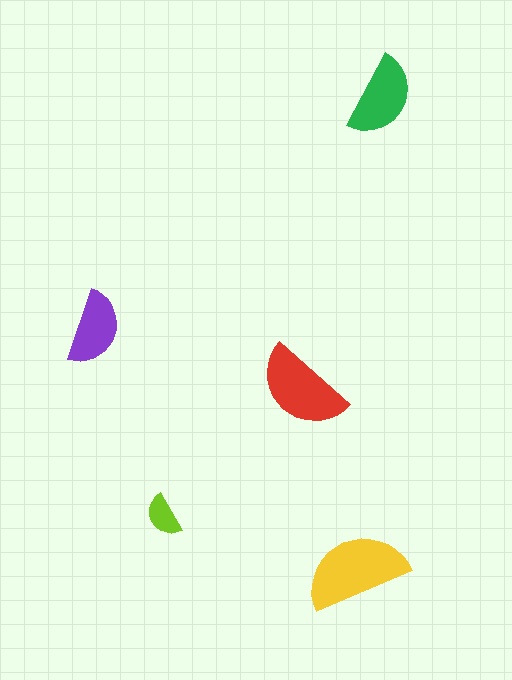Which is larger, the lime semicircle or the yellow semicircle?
The yellow one.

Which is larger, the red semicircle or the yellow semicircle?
The yellow one.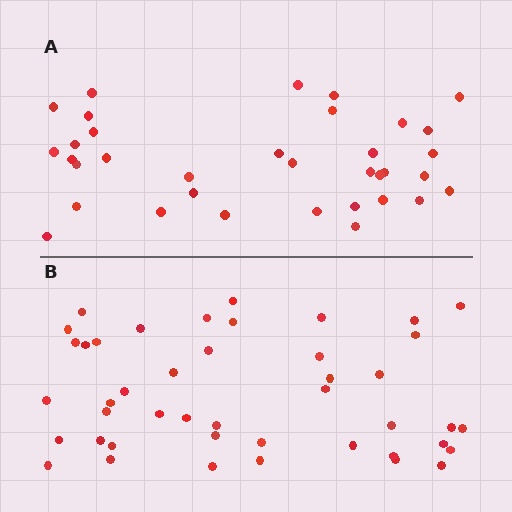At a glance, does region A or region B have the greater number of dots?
Region B (the bottom region) has more dots.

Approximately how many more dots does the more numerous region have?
Region B has roughly 8 or so more dots than region A.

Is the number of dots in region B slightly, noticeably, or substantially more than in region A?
Region B has noticeably more, but not dramatically so. The ratio is roughly 1.3 to 1.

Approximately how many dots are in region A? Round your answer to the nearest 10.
About 40 dots. (The exact count is 35, which rounds to 40.)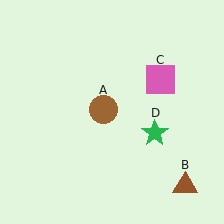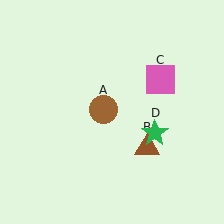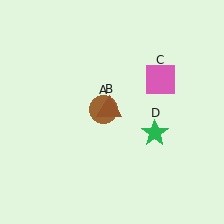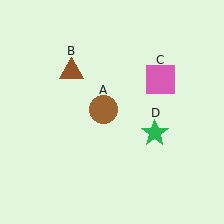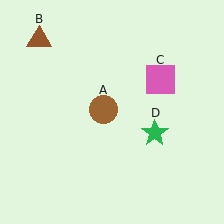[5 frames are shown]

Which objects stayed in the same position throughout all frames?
Brown circle (object A) and pink square (object C) and green star (object D) remained stationary.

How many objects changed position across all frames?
1 object changed position: brown triangle (object B).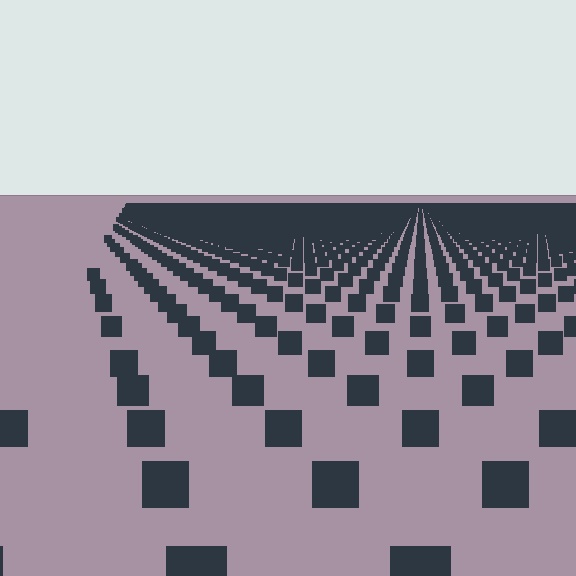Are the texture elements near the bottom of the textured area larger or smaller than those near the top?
Larger. Near the bottom, elements are closer to the viewer and appear at a bigger on-screen size.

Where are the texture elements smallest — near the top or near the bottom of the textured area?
Near the top.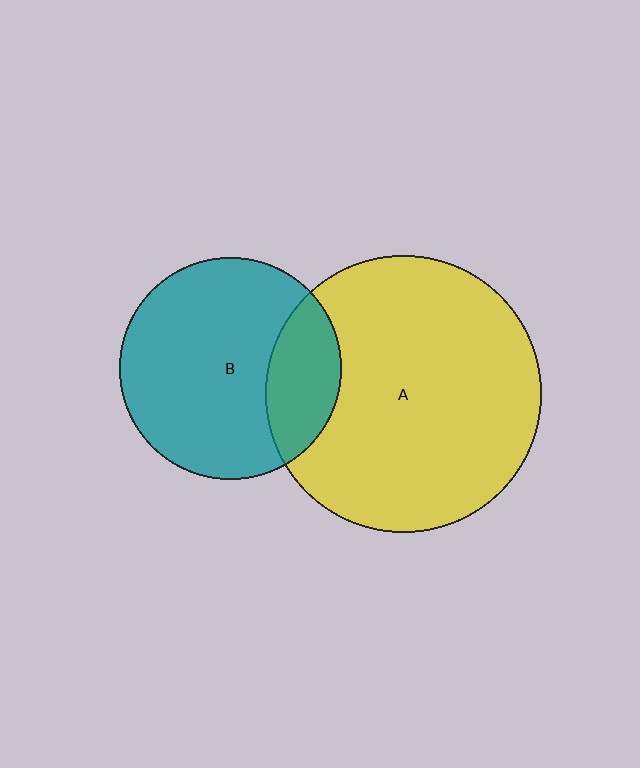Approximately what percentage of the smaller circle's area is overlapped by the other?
Approximately 25%.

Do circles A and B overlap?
Yes.